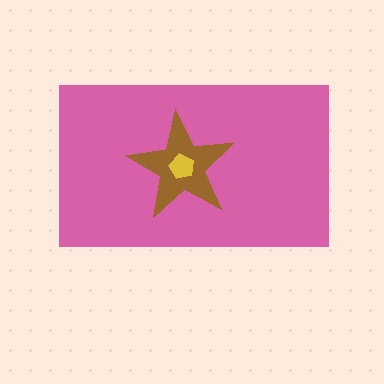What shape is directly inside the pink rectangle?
The brown star.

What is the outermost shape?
The pink rectangle.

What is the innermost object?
The yellow pentagon.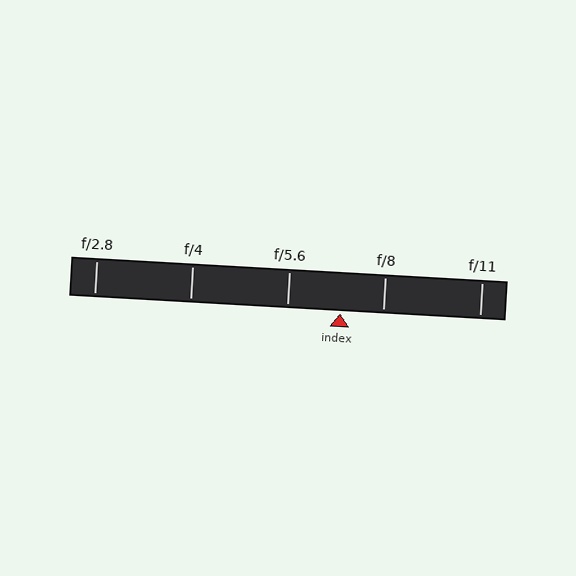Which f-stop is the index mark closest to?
The index mark is closest to f/8.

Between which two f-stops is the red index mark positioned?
The index mark is between f/5.6 and f/8.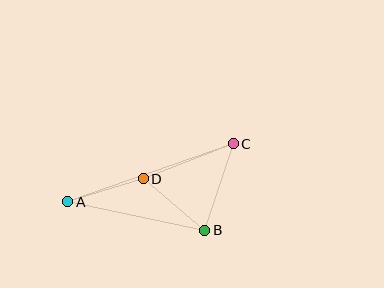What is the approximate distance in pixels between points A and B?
The distance between A and B is approximately 140 pixels.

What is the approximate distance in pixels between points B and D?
The distance between B and D is approximately 80 pixels.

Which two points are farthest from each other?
Points A and C are farthest from each other.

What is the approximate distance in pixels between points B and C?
The distance between B and C is approximately 91 pixels.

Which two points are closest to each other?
Points A and D are closest to each other.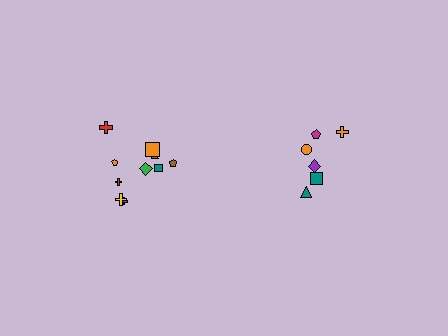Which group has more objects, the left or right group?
The left group.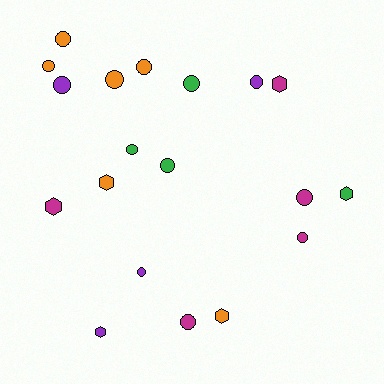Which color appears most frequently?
Orange, with 6 objects.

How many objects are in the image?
There are 19 objects.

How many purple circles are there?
There are 3 purple circles.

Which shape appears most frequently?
Circle, with 13 objects.